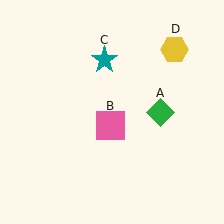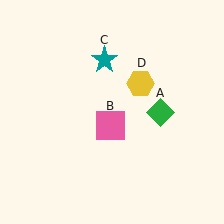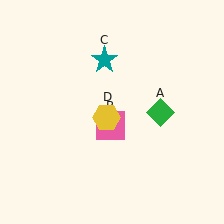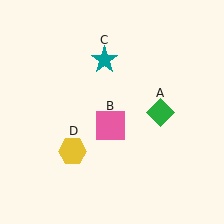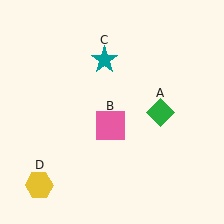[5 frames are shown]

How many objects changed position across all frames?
1 object changed position: yellow hexagon (object D).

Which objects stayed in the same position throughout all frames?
Green diamond (object A) and pink square (object B) and teal star (object C) remained stationary.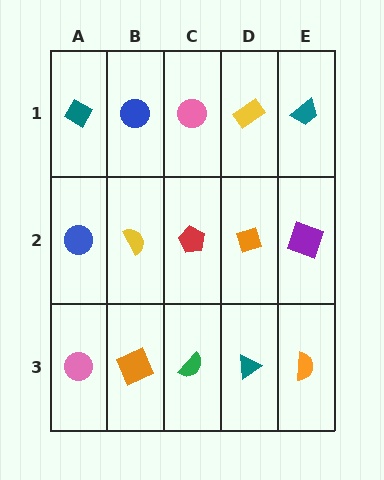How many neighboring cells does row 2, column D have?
4.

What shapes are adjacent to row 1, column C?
A red pentagon (row 2, column C), a blue circle (row 1, column B), a yellow rectangle (row 1, column D).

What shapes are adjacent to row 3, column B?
A yellow semicircle (row 2, column B), a pink circle (row 3, column A), a green semicircle (row 3, column C).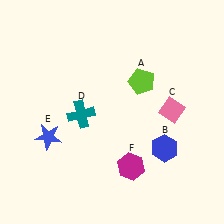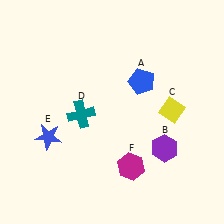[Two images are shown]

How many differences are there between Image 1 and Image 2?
There are 3 differences between the two images.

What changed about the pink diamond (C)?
In Image 1, C is pink. In Image 2, it changed to yellow.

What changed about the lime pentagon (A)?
In Image 1, A is lime. In Image 2, it changed to blue.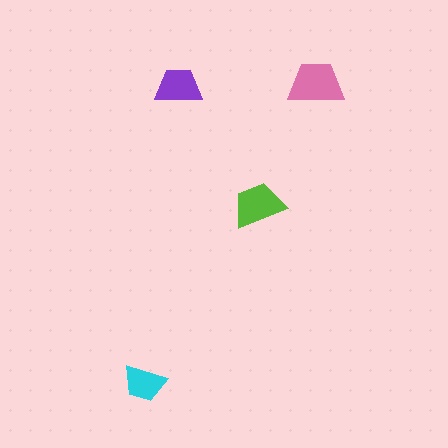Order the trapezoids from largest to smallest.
the pink one, the lime one, the purple one, the cyan one.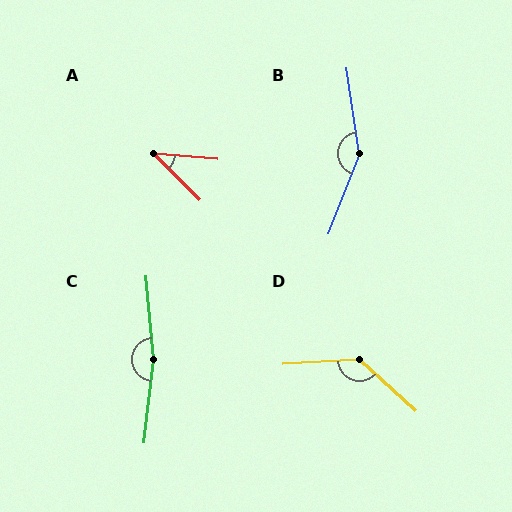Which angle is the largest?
C, at approximately 168 degrees.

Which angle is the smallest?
A, at approximately 40 degrees.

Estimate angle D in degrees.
Approximately 134 degrees.